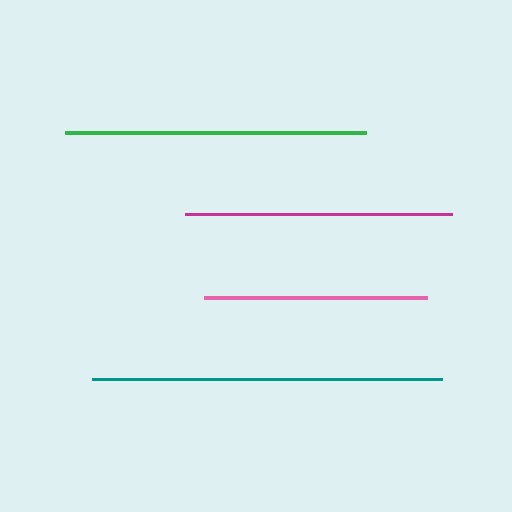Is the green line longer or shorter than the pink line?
The green line is longer than the pink line.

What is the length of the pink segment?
The pink segment is approximately 223 pixels long.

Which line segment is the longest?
The teal line is the longest at approximately 350 pixels.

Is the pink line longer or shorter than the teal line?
The teal line is longer than the pink line.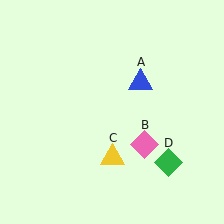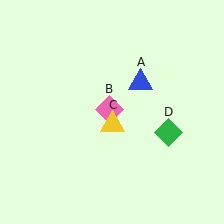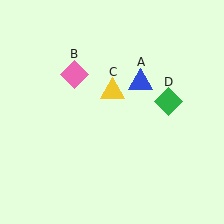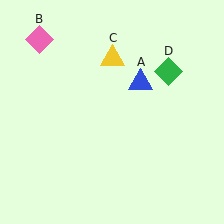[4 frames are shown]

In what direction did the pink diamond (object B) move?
The pink diamond (object B) moved up and to the left.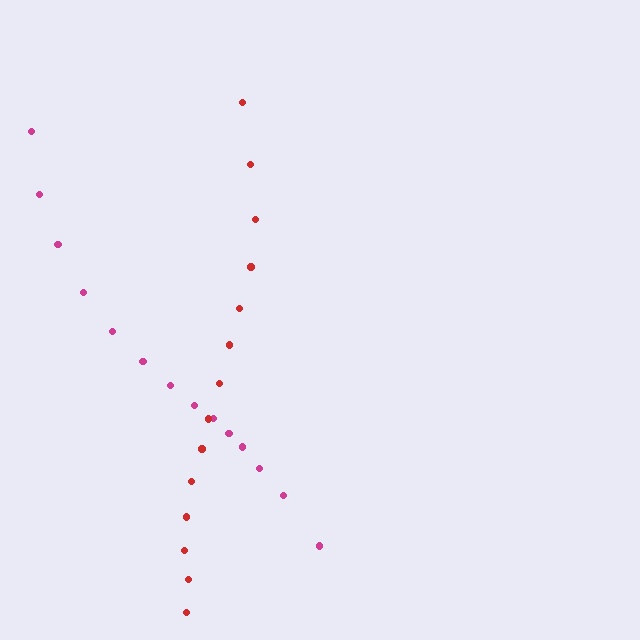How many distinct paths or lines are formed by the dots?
There are 2 distinct paths.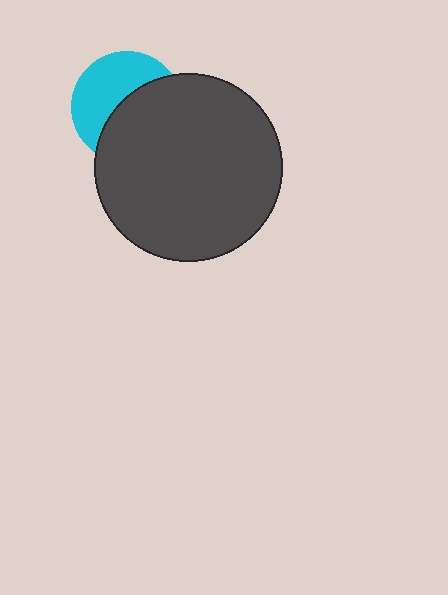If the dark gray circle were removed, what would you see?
You would see the complete cyan circle.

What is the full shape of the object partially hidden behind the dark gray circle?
The partially hidden object is a cyan circle.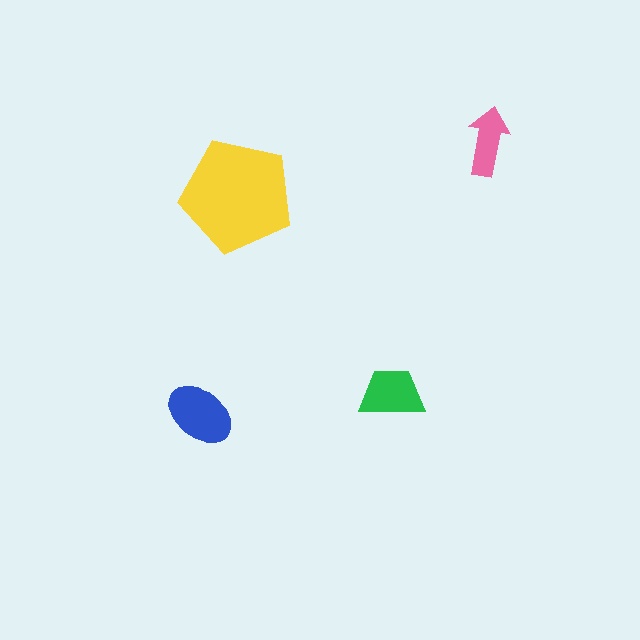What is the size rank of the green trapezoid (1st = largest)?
3rd.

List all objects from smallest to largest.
The pink arrow, the green trapezoid, the blue ellipse, the yellow pentagon.